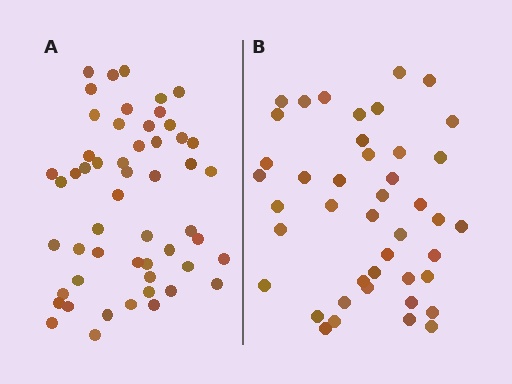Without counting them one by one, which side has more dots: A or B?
Region A (the left region) has more dots.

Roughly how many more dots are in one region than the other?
Region A has roughly 10 or so more dots than region B.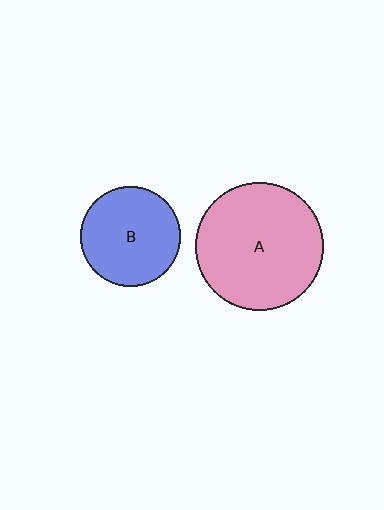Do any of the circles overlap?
No, none of the circles overlap.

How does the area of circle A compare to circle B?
Approximately 1.6 times.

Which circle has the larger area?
Circle A (pink).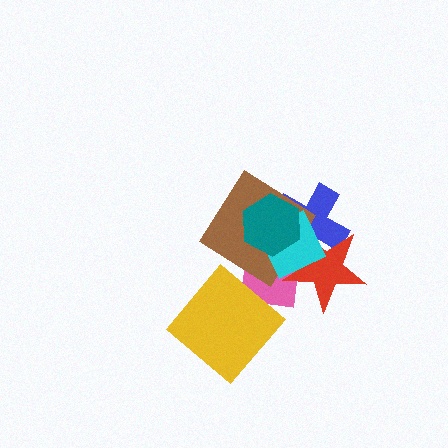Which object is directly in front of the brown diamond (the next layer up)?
The cyan square is directly in front of the brown diamond.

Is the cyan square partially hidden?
Yes, it is partially covered by another shape.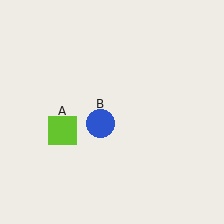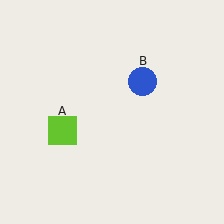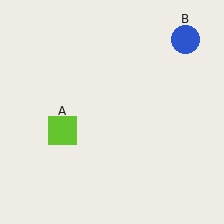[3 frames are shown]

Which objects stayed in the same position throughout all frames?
Lime square (object A) remained stationary.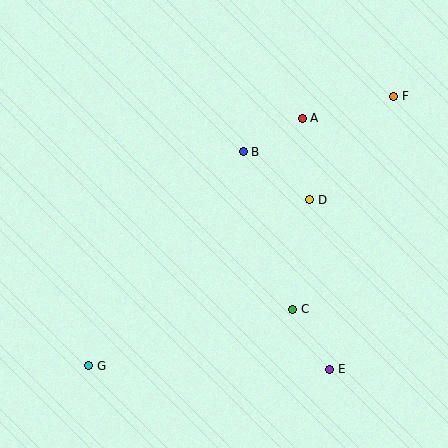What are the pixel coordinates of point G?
Point G is at (89, 366).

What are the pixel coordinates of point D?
Point D is at (310, 200).